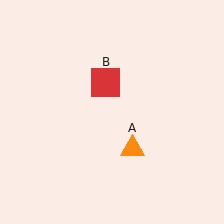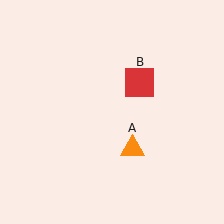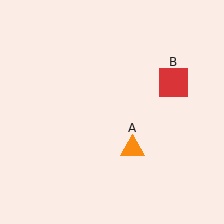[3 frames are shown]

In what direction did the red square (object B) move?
The red square (object B) moved right.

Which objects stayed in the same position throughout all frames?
Orange triangle (object A) remained stationary.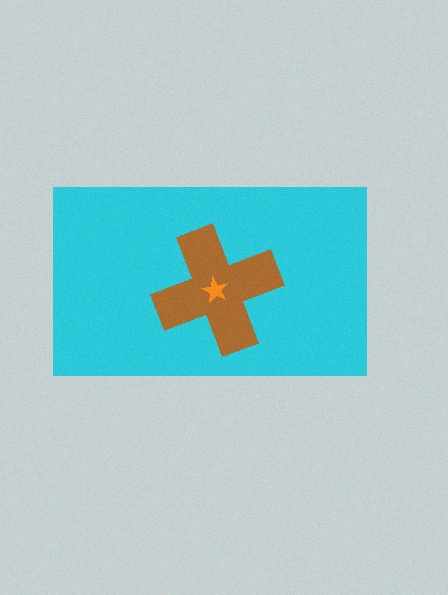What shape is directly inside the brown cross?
The orange star.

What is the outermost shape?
The cyan rectangle.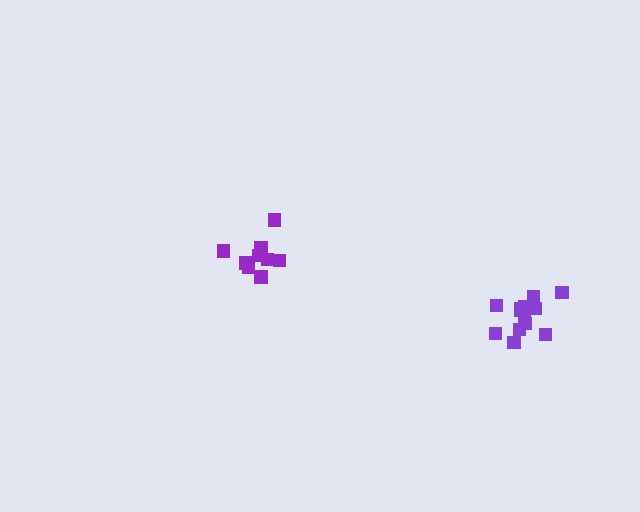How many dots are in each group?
Group 1: 13 dots, Group 2: 9 dots (22 total).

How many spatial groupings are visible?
There are 2 spatial groupings.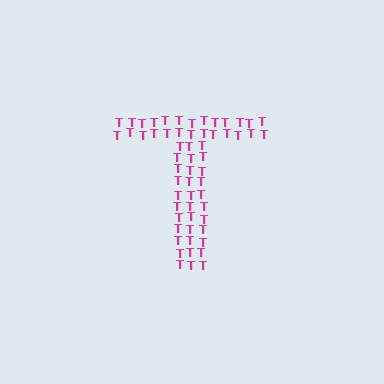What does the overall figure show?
The overall figure shows the letter T.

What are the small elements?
The small elements are letter T's.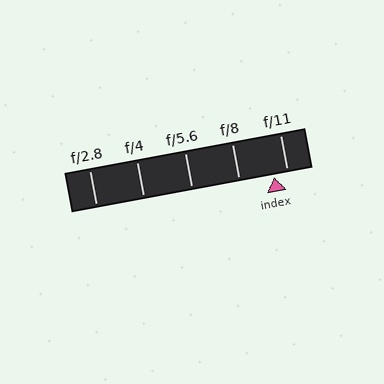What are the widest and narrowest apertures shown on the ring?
The widest aperture shown is f/2.8 and the narrowest is f/11.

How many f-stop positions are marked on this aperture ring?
There are 5 f-stop positions marked.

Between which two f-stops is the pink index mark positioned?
The index mark is between f/8 and f/11.